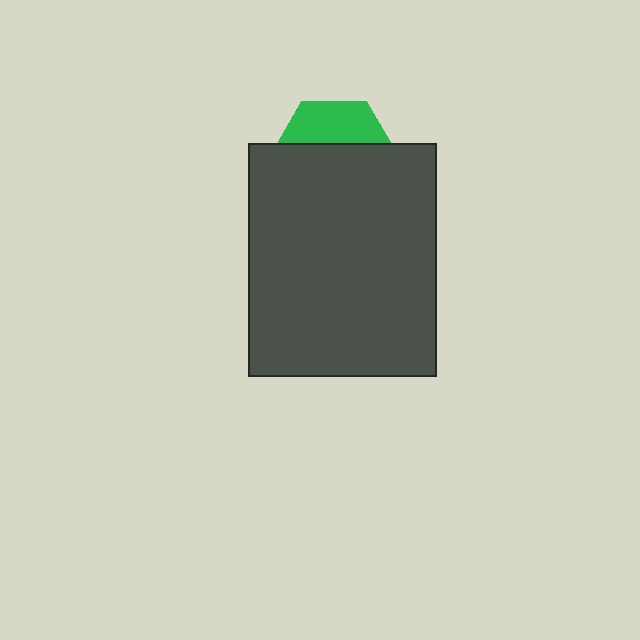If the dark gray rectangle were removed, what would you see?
You would see the complete green hexagon.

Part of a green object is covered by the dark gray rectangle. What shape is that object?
It is a hexagon.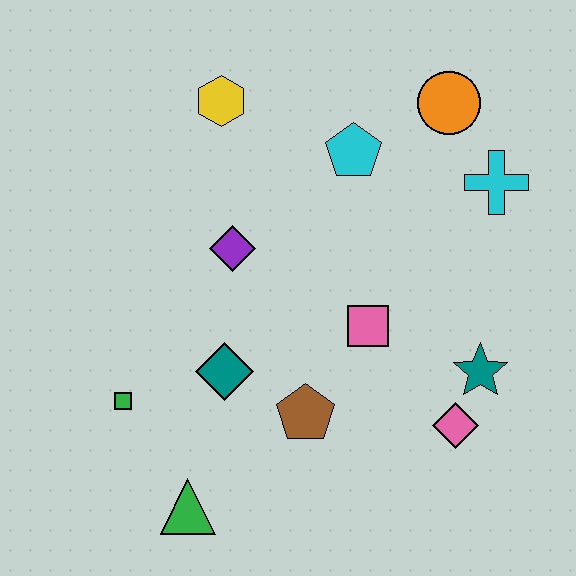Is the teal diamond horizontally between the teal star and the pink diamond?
No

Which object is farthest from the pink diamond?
The yellow hexagon is farthest from the pink diamond.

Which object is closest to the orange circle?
The cyan cross is closest to the orange circle.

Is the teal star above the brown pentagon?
Yes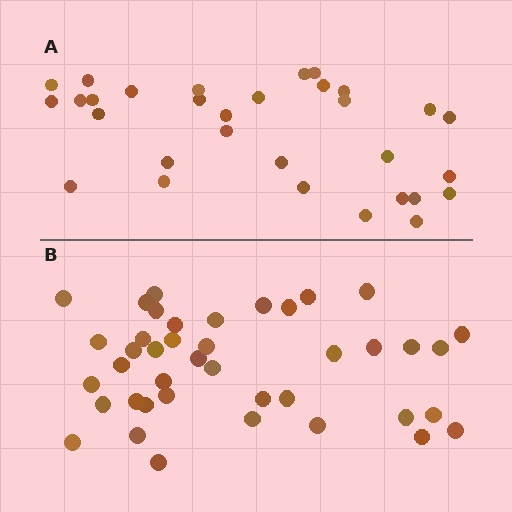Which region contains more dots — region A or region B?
Region B (the bottom region) has more dots.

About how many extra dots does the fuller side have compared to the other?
Region B has roughly 10 or so more dots than region A.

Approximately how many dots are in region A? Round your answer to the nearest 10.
About 30 dots. (The exact count is 31, which rounds to 30.)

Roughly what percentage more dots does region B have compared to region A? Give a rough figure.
About 30% more.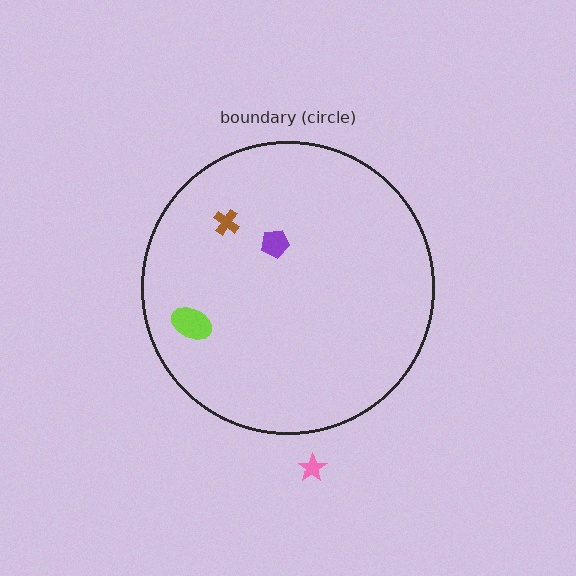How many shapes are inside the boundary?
3 inside, 1 outside.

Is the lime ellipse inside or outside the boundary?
Inside.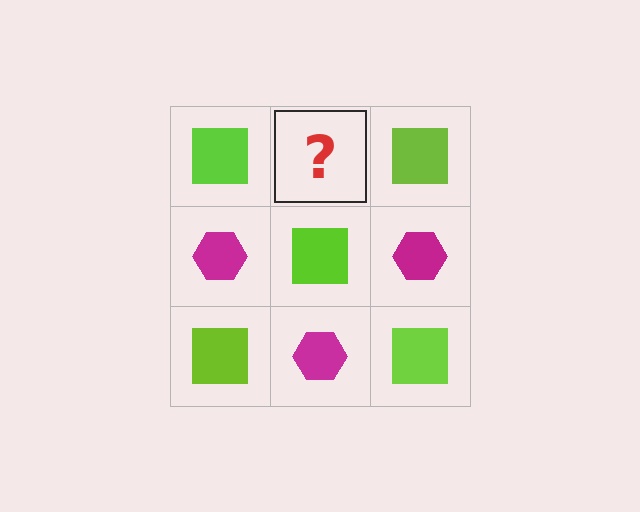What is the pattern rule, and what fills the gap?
The rule is that it alternates lime square and magenta hexagon in a checkerboard pattern. The gap should be filled with a magenta hexagon.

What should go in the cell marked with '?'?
The missing cell should contain a magenta hexagon.